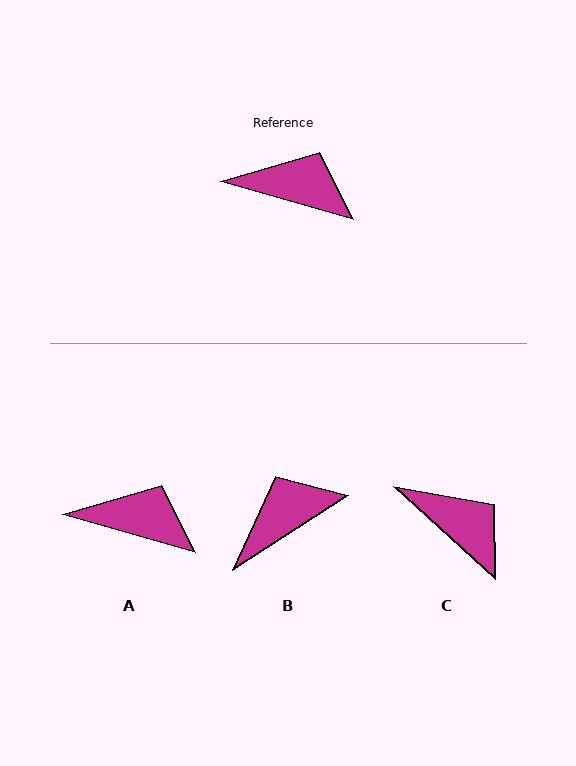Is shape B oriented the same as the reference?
No, it is off by about 49 degrees.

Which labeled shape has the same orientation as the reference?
A.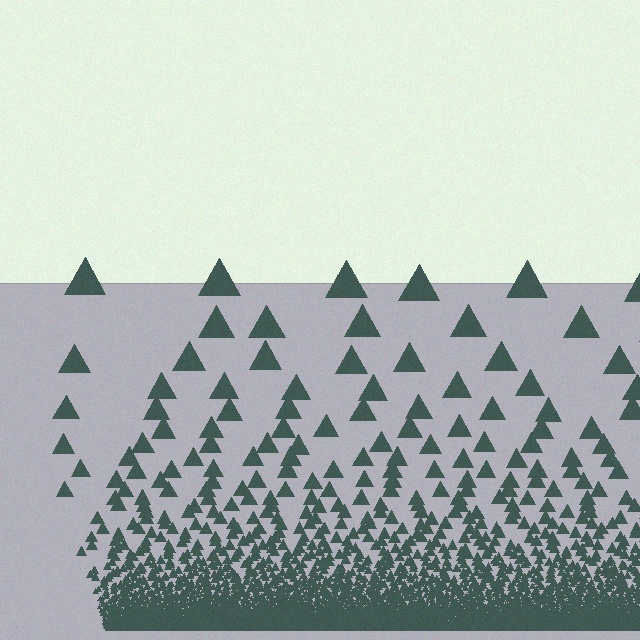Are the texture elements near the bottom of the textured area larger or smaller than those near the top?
Smaller. The gradient is inverted — elements near the bottom are smaller and denser.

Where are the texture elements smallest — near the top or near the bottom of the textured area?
Near the bottom.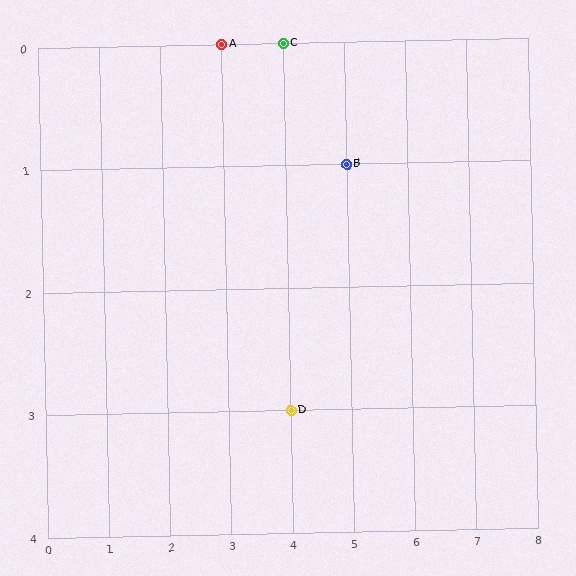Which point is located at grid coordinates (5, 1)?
Point B is at (5, 1).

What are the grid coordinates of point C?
Point C is at grid coordinates (4, 0).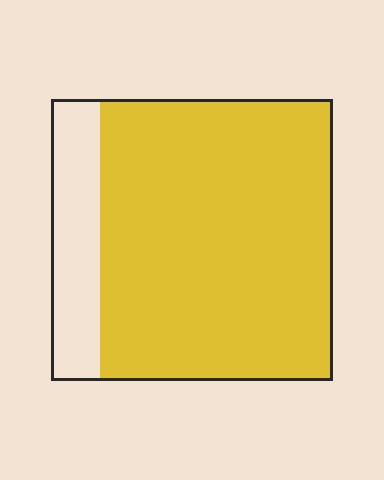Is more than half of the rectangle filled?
Yes.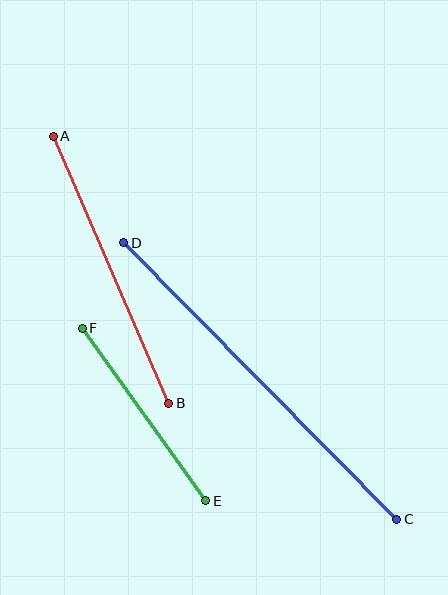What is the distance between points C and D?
The distance is approximately 389 pixels.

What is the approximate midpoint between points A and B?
The midpoint is at approximately (111, 270) pixels.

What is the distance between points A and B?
The distance is approximately 291 pixels.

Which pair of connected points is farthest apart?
Points C and D are farthest apart.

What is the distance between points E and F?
The distance is approximately 212 pixels.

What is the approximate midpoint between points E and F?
The midpoint is at approximately (144, 415) pixels.